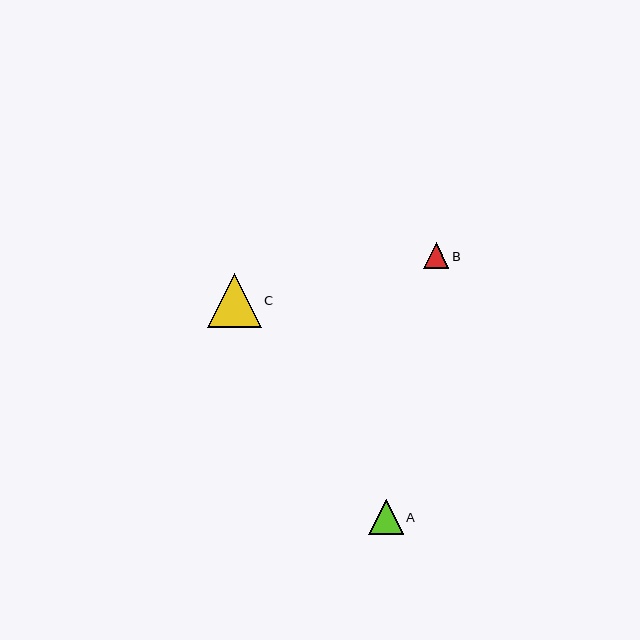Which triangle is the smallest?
Triangle B is the smallest with a size of approximately 26 pixels.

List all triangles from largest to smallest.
From largest to smallest: C, A, B.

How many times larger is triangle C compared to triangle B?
Triangle C is approximately 2.1 times the size of triangle B.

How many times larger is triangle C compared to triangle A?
Triangle C is approximately 1.6 times the size of triangle A.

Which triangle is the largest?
Triangle C is the largest with a size of approximately 54 pixels.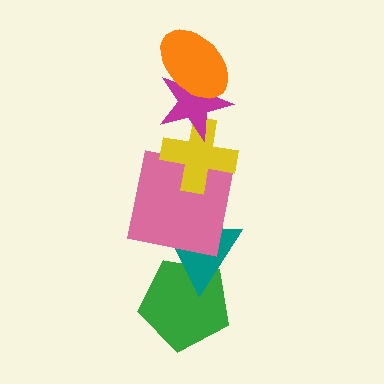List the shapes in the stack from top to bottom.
From top to bottom: the orange ellipse, the magenta star, the yellow cross, the pink square, the teal triangle, the green pentagon.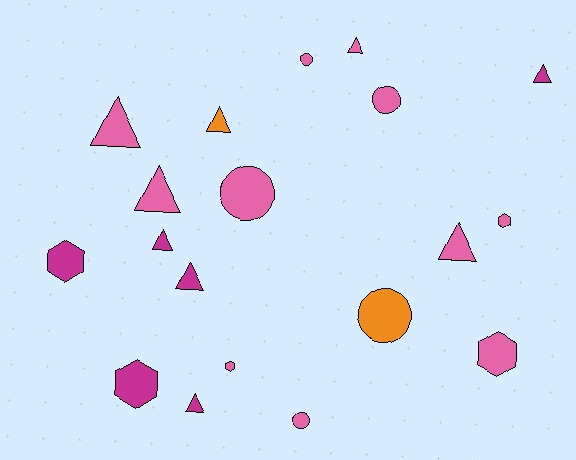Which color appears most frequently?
Pink, with 11 objects.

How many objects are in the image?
There are 19 objects.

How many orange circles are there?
There is 1 orange circle.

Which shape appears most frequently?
Triangle, with 9 objects.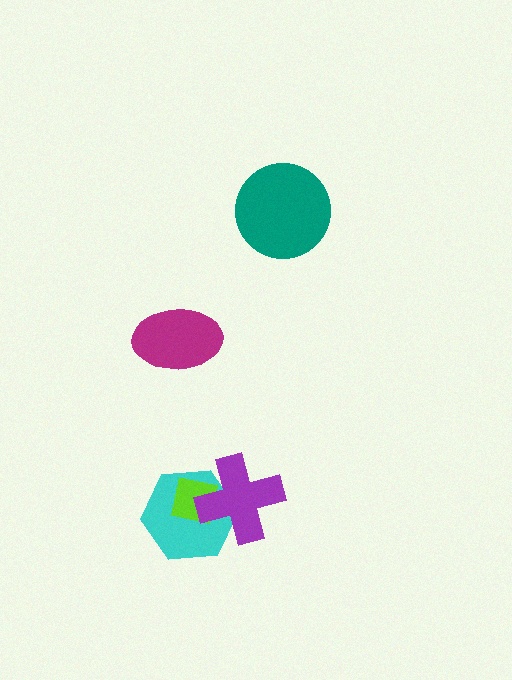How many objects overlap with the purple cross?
2 objects overlap with the purple cross.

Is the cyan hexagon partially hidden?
Yes, it is partially covered by another shape.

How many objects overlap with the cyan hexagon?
2 objects overlap with the cyan hexagon.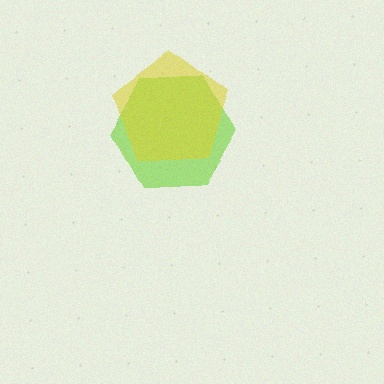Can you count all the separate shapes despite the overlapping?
Yes, there are 2 separate shapes.